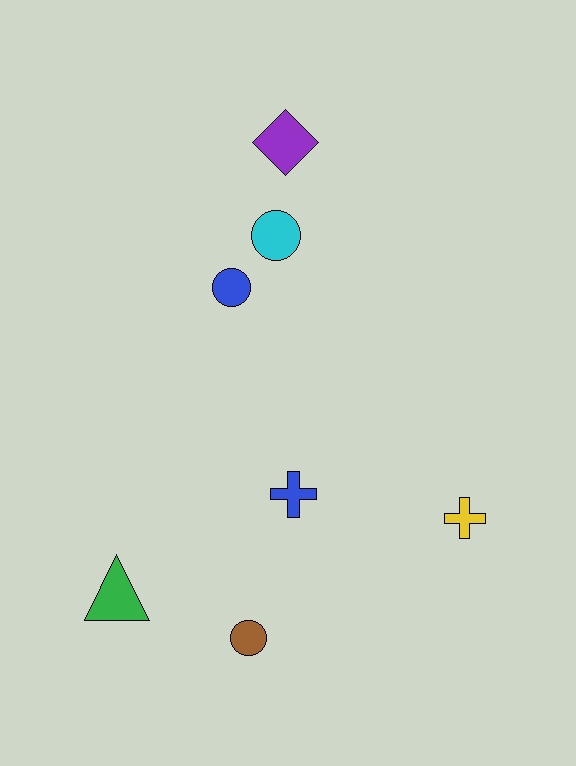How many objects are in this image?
There are 7 objects.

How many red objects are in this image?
There are no red objects.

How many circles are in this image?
There are 3 circles.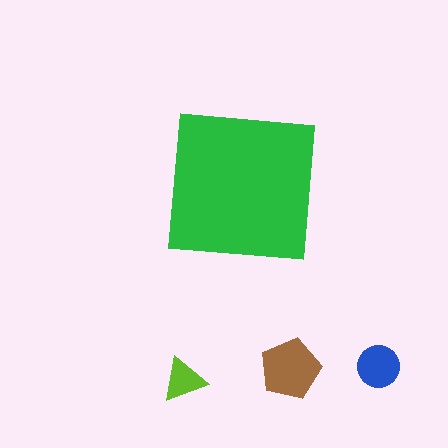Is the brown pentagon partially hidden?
No, the brown pentagon is fully visible.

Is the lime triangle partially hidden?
No, the lime triangle is fully visible.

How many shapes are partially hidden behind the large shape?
0 shapes are partially hidden.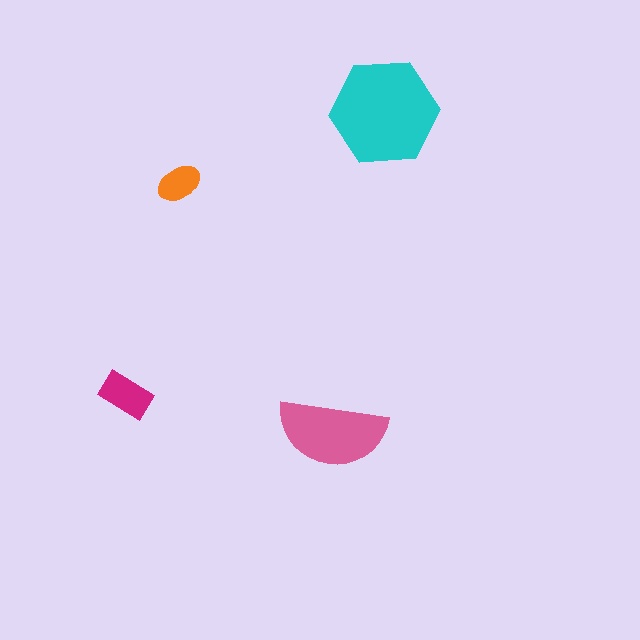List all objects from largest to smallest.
The cyan hexagon, the pink semicircle, the magenta rectangle, the orange ellipse.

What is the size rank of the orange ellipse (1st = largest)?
4th.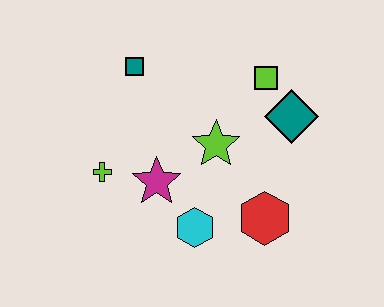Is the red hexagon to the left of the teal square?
No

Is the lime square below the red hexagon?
No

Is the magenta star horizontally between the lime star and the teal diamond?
No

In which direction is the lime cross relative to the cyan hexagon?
The lime cross is to the left of the cyan hexagon.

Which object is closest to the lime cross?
The magenta star is closest to the lime cross.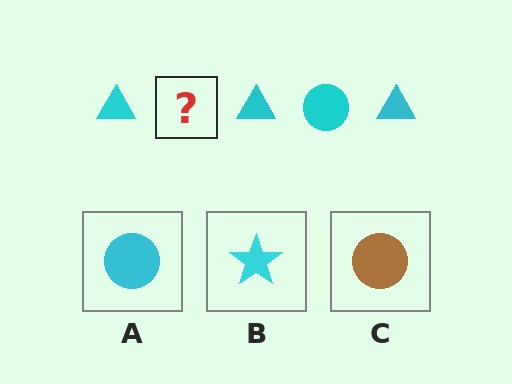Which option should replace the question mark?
Option A.